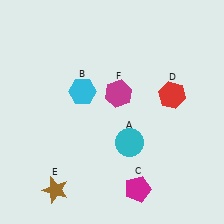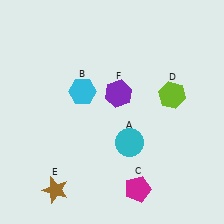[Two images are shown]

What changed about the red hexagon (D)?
In Image 1, D is red. In Image 2, it changed to lime.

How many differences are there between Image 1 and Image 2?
There are 2 differences between the two images.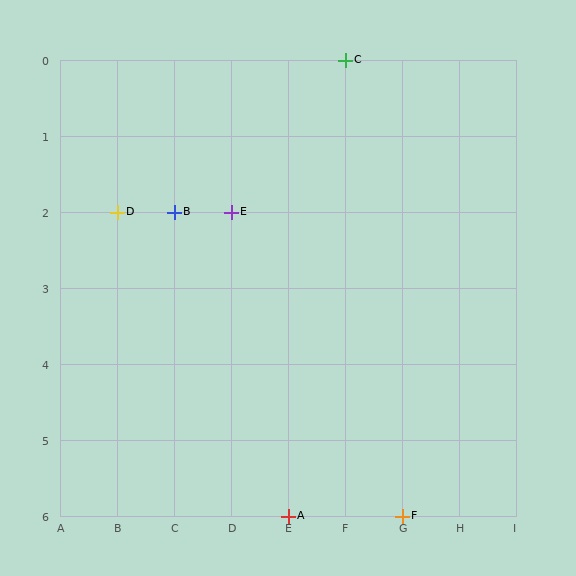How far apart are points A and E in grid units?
Points A and E are 1 column and 4 rows apart (about 4.1 grid units diagonally).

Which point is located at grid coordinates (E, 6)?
Point A is at (E, 6).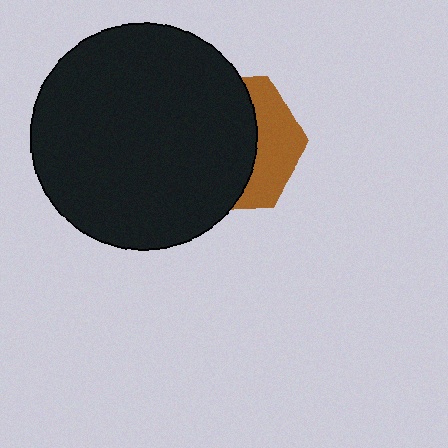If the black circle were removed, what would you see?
You would see the complete brown hexagon.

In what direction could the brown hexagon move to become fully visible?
The brown hexagon could move right. That would shift it out from behind the black circle entirely.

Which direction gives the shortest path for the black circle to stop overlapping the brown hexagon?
Moving left gives the shortest separation.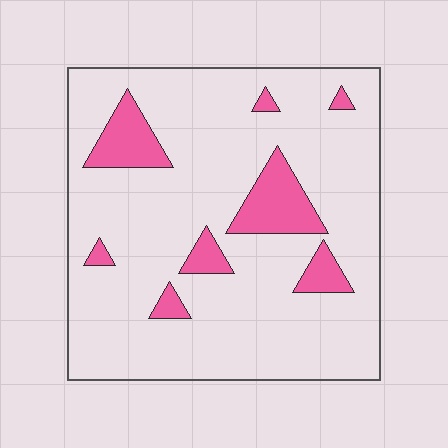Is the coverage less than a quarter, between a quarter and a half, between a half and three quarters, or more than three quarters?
Less than a quarter.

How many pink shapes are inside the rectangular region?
8.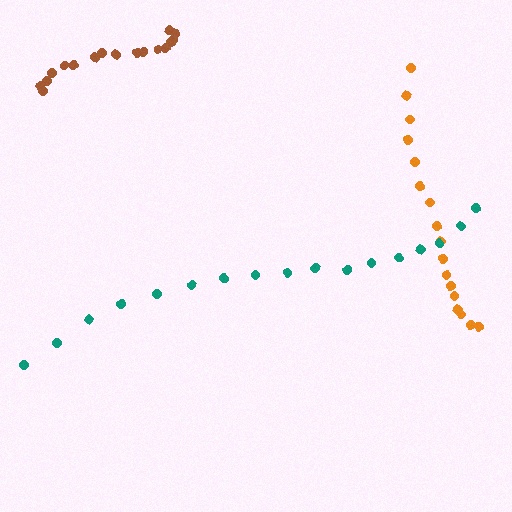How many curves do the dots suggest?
There are 3 distinct paths.